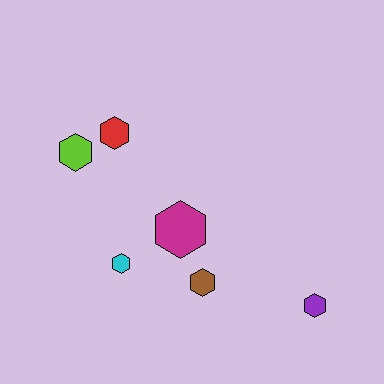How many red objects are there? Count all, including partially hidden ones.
There is 1 red object.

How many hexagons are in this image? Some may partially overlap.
There are 6 hexagons.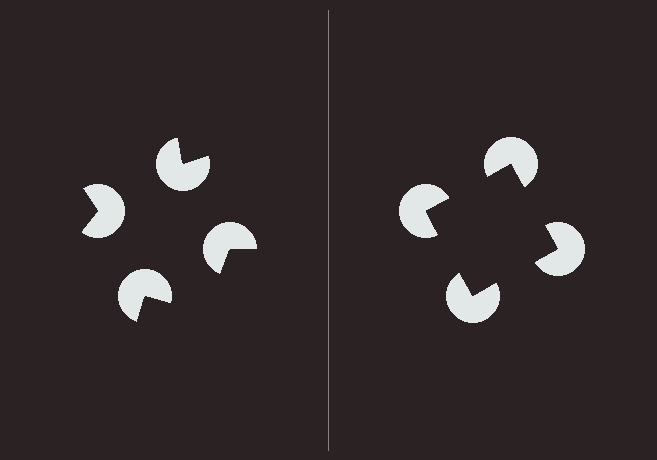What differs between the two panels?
The pac-man discs are positioned identically on both sides; only the wedge orientations differ. On the right they align to a square; on the left they are misaligned.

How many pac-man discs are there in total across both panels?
8 — 4 on each side.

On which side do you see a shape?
An illusory square appears on the right side. On the left side the wedge cuts are rotated, so no coherent shape forms.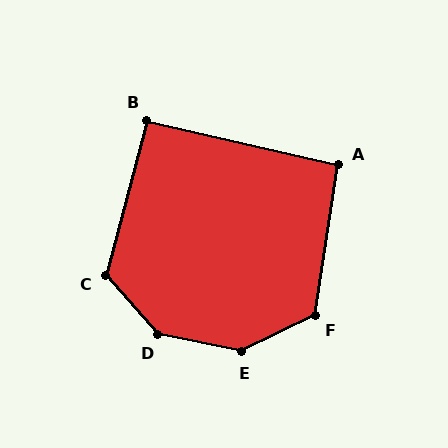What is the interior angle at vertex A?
Approximately 94 degrees (approximately right).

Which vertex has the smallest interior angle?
B, at approximately 92 degrees.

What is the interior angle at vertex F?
Approximately 125 degrees (obtuse).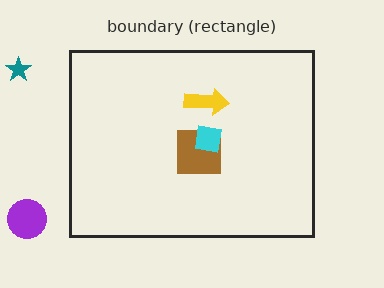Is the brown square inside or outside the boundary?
Inside.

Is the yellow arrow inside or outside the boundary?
Inside.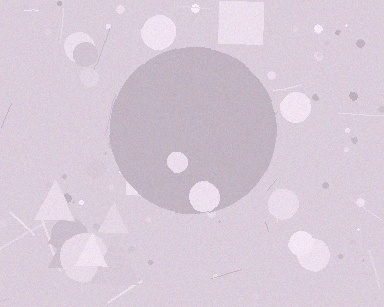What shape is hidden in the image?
A circle is hidden in the image.